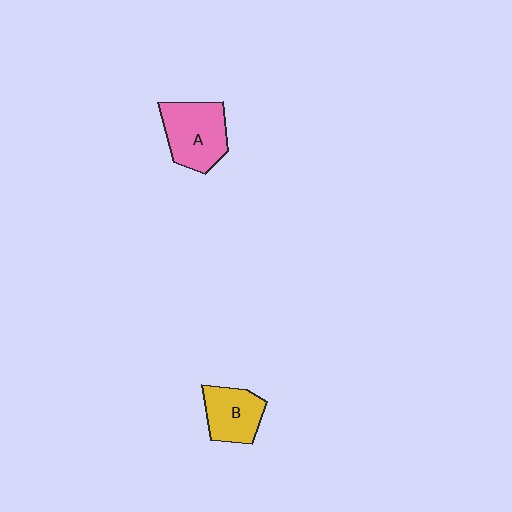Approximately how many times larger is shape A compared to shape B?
Approximately 1.3 times.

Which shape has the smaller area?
Shape B (yellow).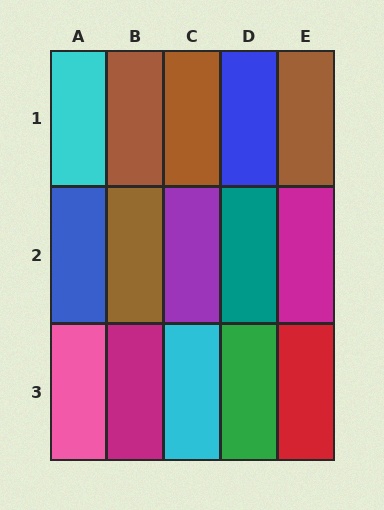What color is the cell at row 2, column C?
Purple.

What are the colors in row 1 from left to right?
Cyan, brown, brown, blue, brown.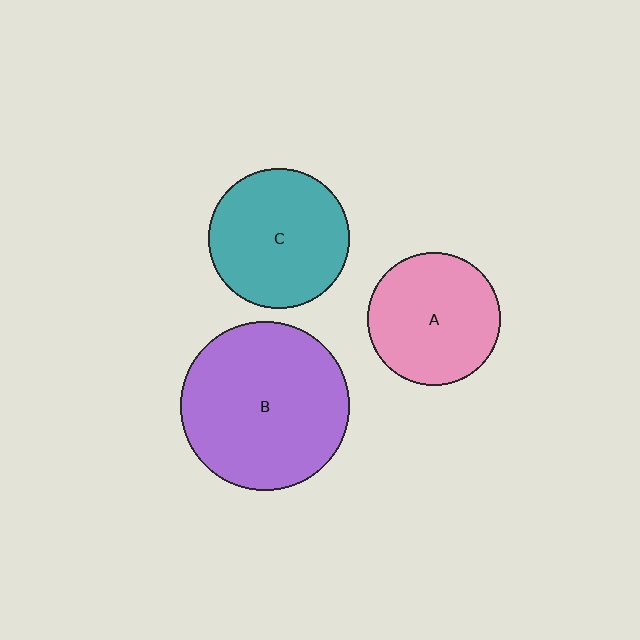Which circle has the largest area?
Circle B (purple).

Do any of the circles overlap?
No, none of the circles overlap.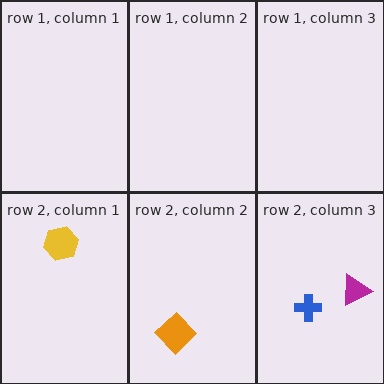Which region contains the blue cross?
The row 2, column 3 region.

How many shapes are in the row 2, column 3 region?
2.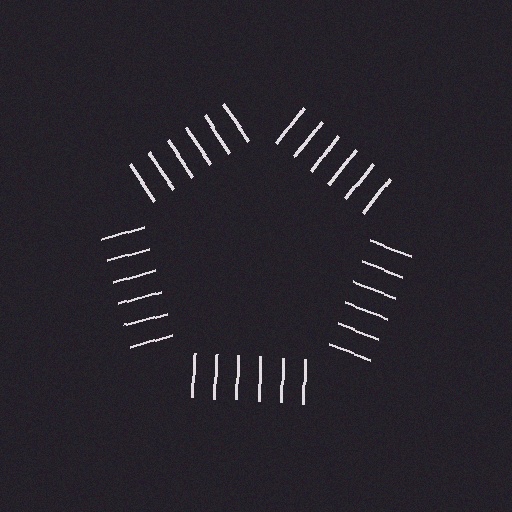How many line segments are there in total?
30 — 6 along each of the 5 edges.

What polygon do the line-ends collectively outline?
An illusory pentagon — the line segments terminate on its edges but no continuous stroke is drawn.